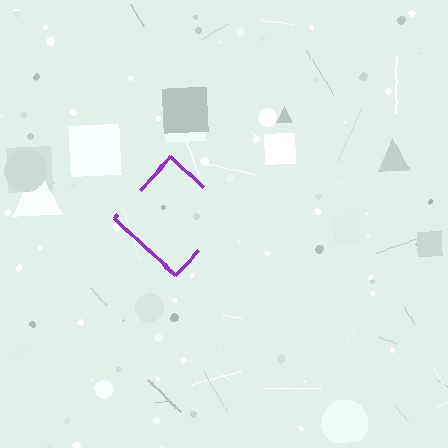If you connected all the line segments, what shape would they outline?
They would outline a diamond.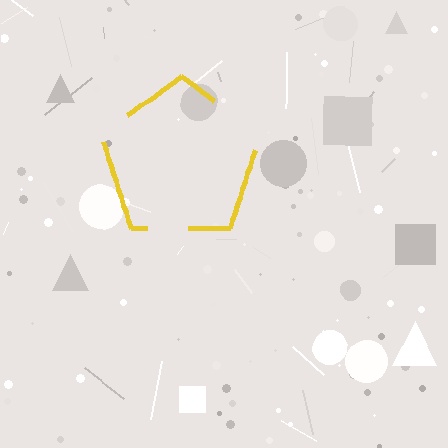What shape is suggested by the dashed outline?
The dashed outline suggests a pentagon.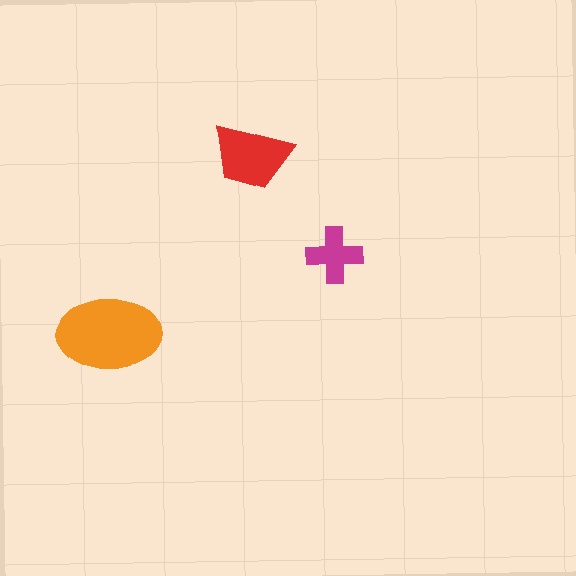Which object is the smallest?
The magenta cross.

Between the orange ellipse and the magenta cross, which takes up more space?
The orange ellipse.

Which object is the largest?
The orange ellipse.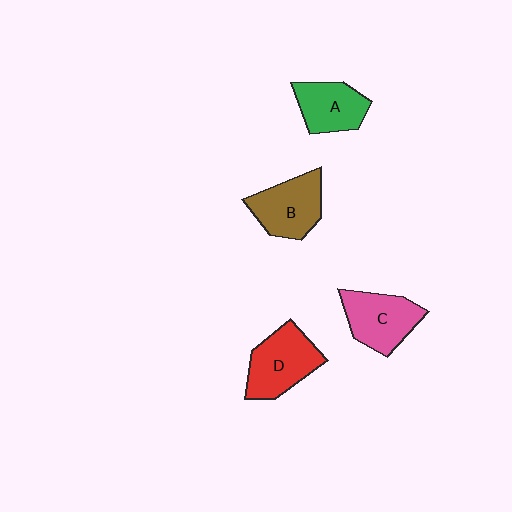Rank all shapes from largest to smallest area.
From largest to smallest: D (red), B (brown), C (pink), A (green).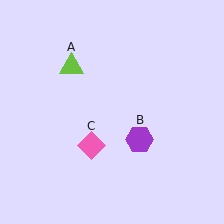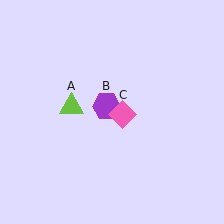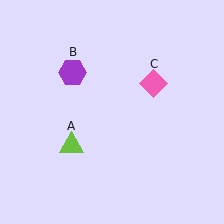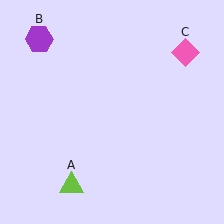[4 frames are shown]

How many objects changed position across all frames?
3 objects changed position: lime triangle (object A), purple hexagon (object B), pink diamond (object C).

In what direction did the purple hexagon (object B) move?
The purple hexagon (object B) moved up and to the left.